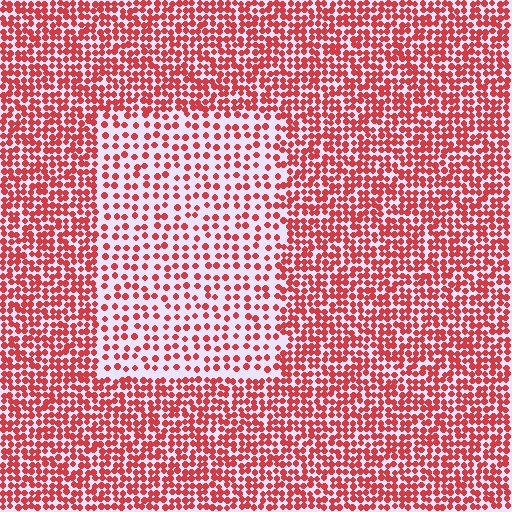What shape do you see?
I see a rectangle.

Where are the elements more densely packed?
The elements are more densely packed outside the rectangle boundary.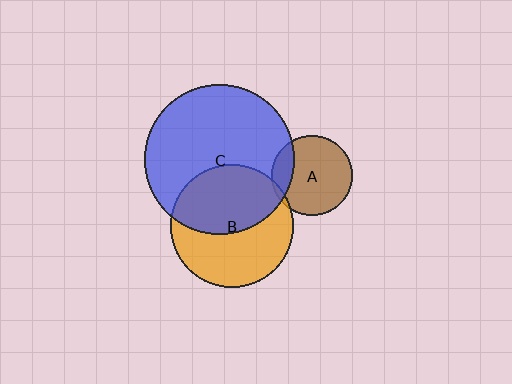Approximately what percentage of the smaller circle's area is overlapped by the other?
Approximately 5%.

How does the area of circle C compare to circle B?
Approximately 1.5 times.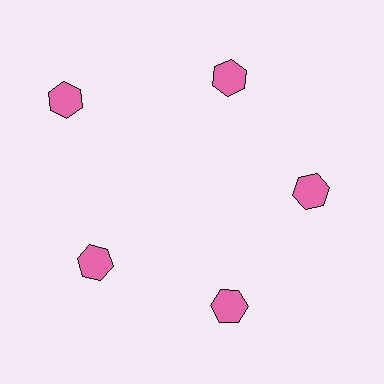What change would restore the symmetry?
The symmetry would be restored by moving it inward, back onto the ring so that all 5 hexagons sit at equal angles and equal distance from the center.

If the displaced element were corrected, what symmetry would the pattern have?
It would have 5-fold rotational symmetry — the pattern would map onto itself every 72 degrees.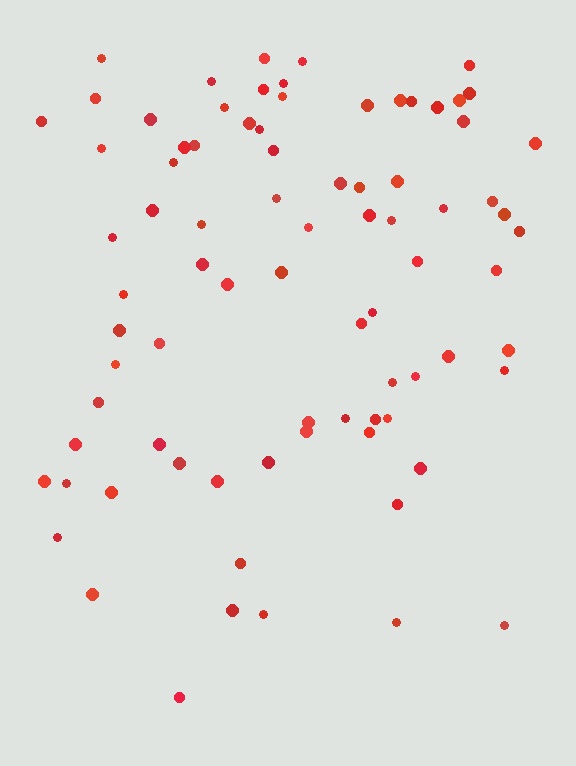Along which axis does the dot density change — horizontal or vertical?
Vertical.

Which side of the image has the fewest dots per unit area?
The bottom.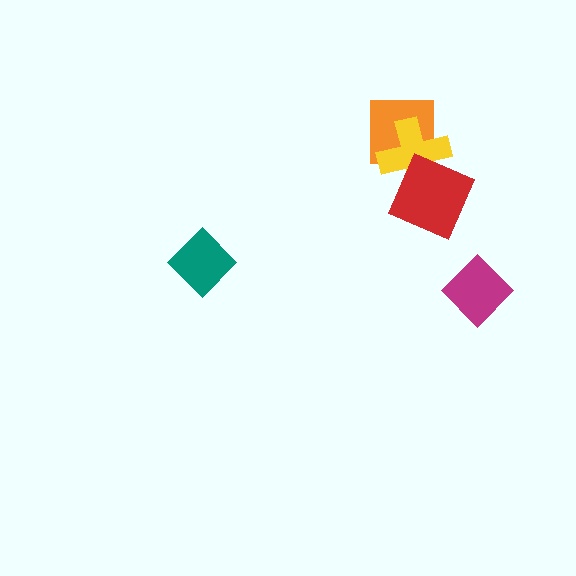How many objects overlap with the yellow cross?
2 objects overlap with the yellow cross.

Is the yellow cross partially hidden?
Yes, it is partially covered by another shape.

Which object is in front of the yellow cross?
The red diamond is in front of the yellow cross.